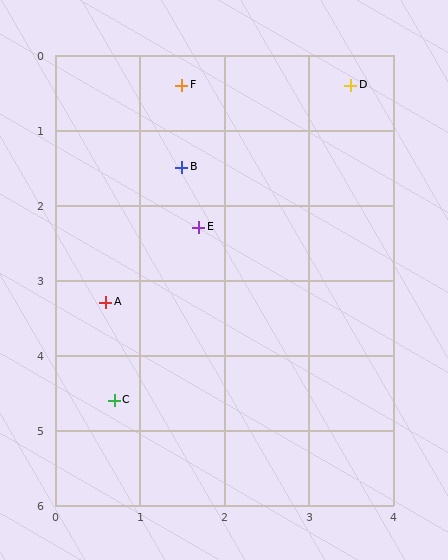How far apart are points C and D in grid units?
Points C and D are about 5.0 grid units apart.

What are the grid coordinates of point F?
Point F is at approximately (1.5, 0.4).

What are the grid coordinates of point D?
Point D is at approximately (3.5, 0.4).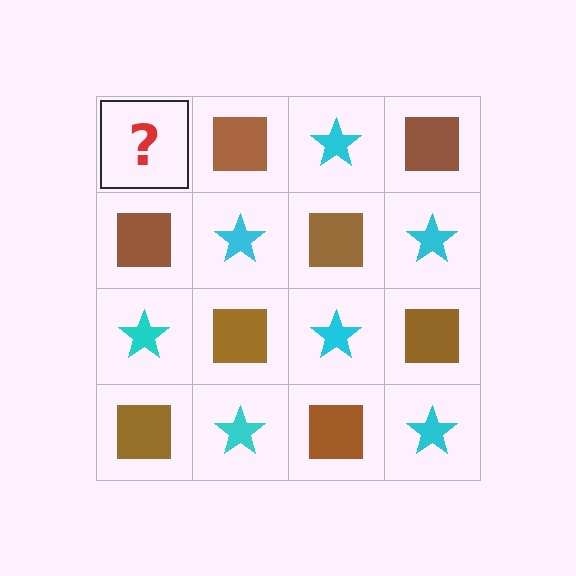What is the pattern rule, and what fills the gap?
The rule is that it alternates cyan star and brown square in a checkerboard pattern. The gap should be filled with a cyan star.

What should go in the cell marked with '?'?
The missing cell should contain a cyan star.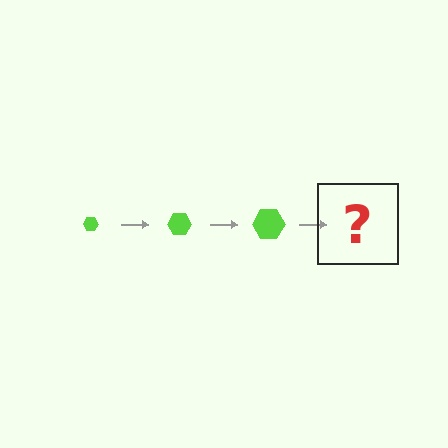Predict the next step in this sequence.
The next step is a lime hexagon, larger than the previous one.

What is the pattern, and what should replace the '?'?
The pattern is that the hexagon gets progressively larger each step. The '?' should be a lime hexagon, larger than the previous one.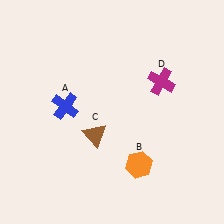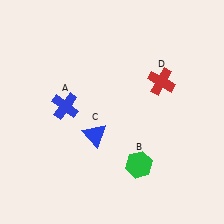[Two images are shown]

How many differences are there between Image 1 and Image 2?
There are 3 differences between the two images.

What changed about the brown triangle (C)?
In Image 1, C is brown. In Image 2, it changed to blue.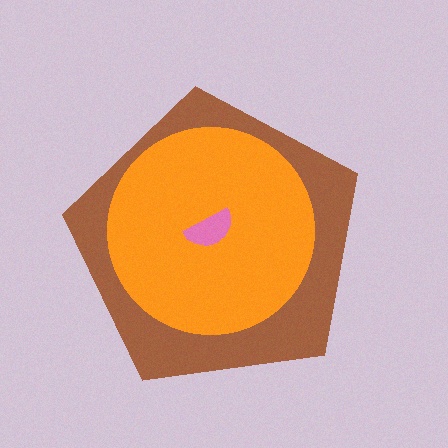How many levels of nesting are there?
3.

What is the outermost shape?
The brown pentagon.